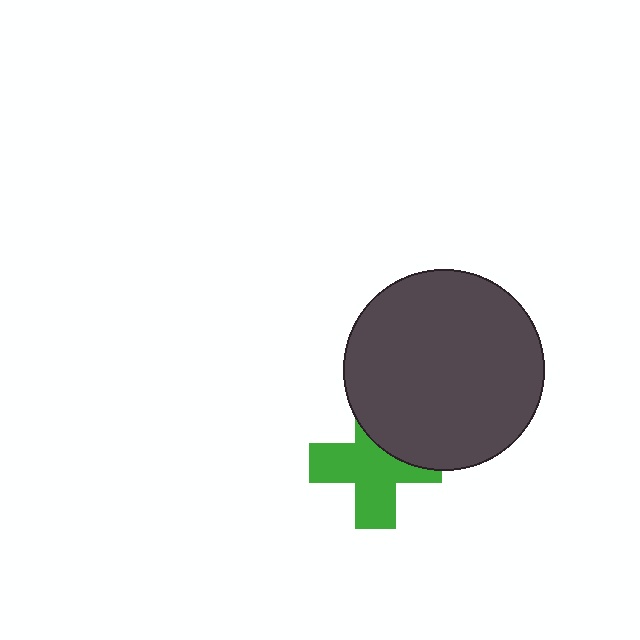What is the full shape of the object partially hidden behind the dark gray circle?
The partially hidden object is a green cross.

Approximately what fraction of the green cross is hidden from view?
Roughly 33% of the green cross is hidden behind the dark gray circle.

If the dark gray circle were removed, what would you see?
You would see the complete green cross.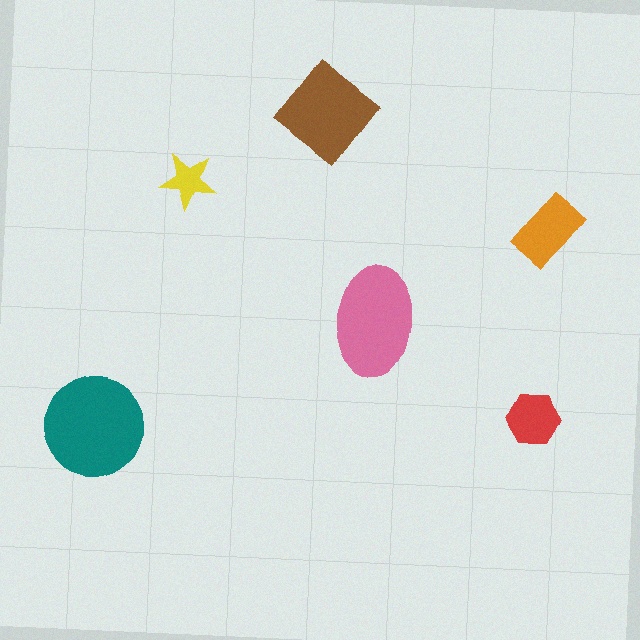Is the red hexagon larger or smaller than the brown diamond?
Smaller.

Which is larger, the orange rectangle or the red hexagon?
The orange rectangle.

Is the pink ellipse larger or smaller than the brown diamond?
Larger.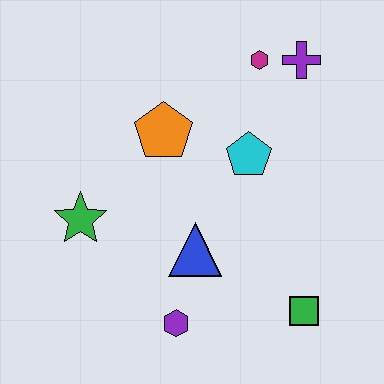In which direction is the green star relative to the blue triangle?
The green star is to the left of the blue triangle.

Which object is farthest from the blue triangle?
The purple cross is farthest from the blue triangle.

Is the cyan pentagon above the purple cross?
No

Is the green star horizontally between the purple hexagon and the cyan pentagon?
No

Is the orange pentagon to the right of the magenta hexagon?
No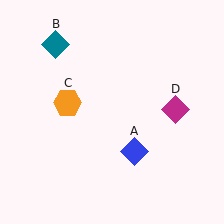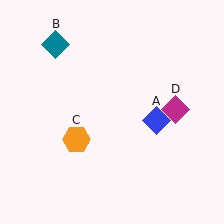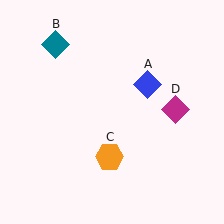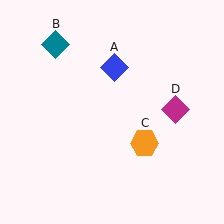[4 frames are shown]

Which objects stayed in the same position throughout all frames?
Teal diamond (object B) and magenta diamond (object D) remained stationary.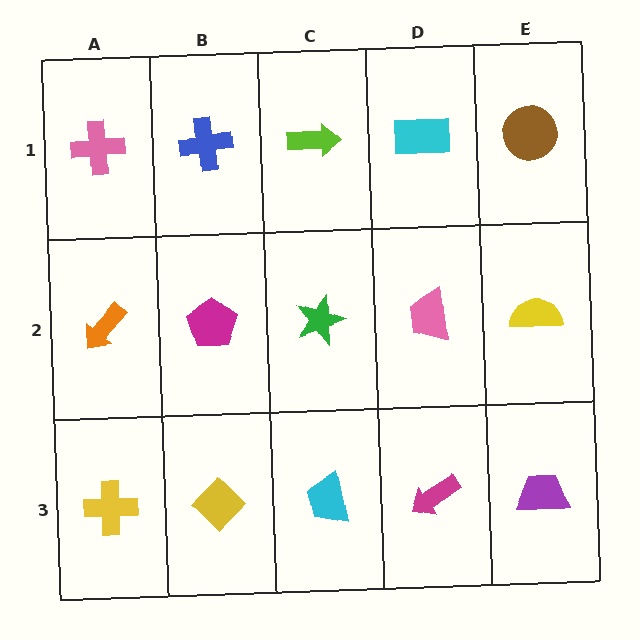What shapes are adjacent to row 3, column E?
A yellow semicircle (row 2, column E), a magenta arrow (row 3, column D).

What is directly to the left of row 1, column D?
A lime arrow.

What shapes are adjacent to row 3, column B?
A magenta pentagon (row 2, column B), a yellow cross (row 3, column A), a cyan trapezoid (row 3, column C).